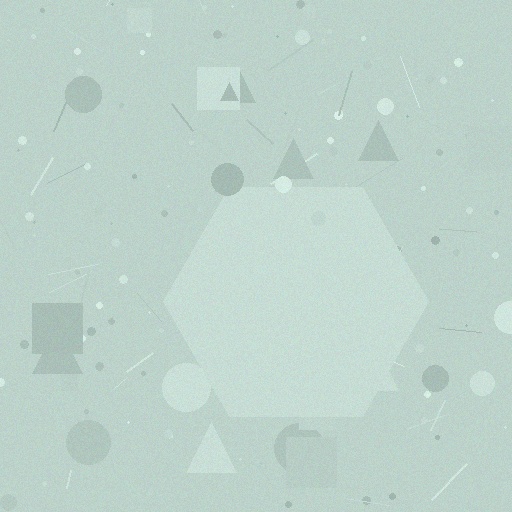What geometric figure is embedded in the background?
A hexagon is embedded in the background.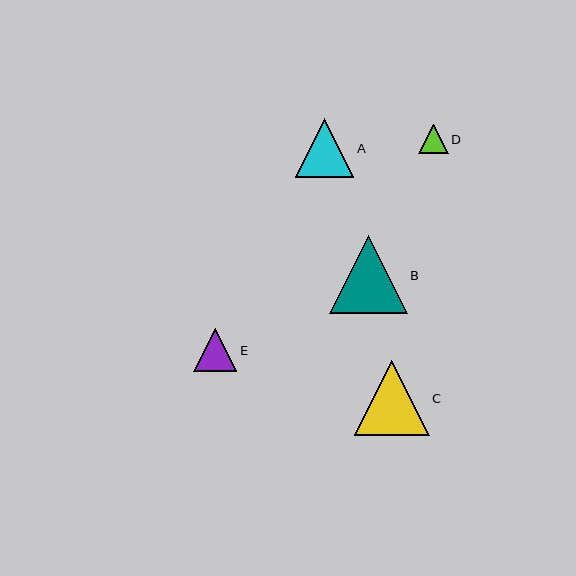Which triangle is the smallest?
Triangle D is the smallest with a size of approximately 29 pixels.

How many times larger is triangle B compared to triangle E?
Triangle B is approximately 1.8 times the size of triangle E.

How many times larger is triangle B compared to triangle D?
Triangle B is approximately 2.7 times the size of triangle D.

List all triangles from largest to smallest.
From largest to smallest: B, C, A, E, D.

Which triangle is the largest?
Triangle B is the largest with a size of approximately 78 pixels.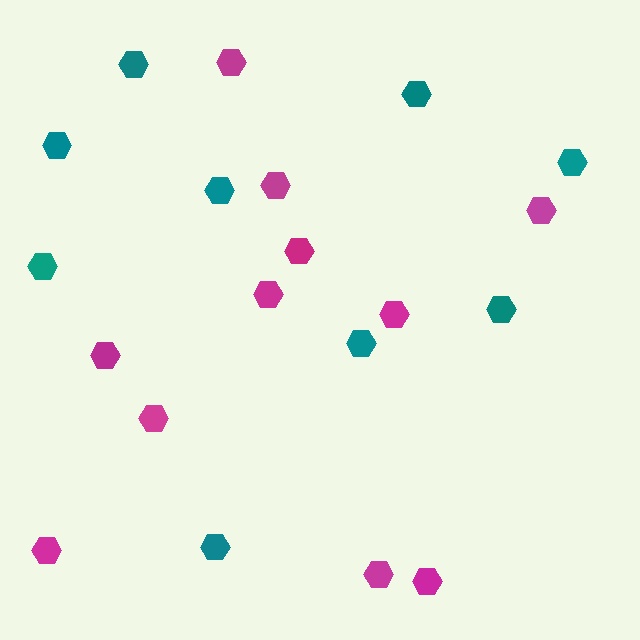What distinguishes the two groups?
There are 2 groups: one group of magenta hexagons (11) and one group of teal hexagons (9).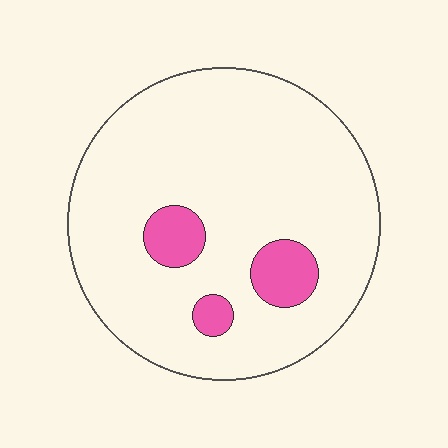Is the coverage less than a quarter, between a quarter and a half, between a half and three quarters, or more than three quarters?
Less than a quarter.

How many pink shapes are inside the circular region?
3.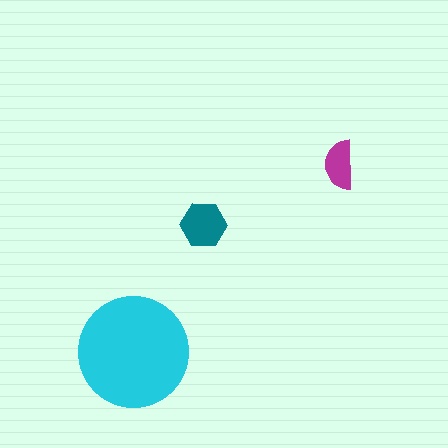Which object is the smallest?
The magenta semicircle.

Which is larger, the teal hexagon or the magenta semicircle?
The teal hexagon.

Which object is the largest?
The cyan circle.